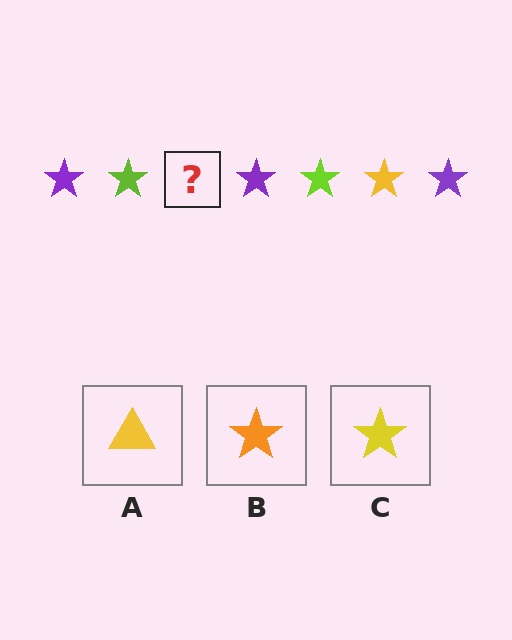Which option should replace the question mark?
Option C.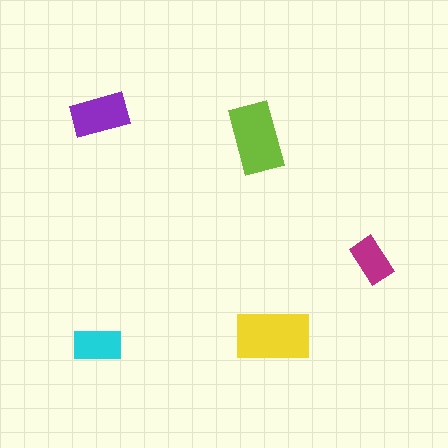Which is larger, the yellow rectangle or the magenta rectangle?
The yellow one.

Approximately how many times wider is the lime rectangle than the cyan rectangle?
About 1.5 times wider.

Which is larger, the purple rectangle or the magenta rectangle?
The purple one.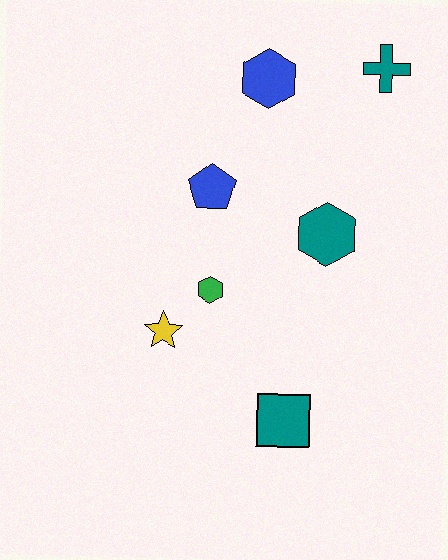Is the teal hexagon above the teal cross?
No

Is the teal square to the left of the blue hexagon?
No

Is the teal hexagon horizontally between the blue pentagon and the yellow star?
No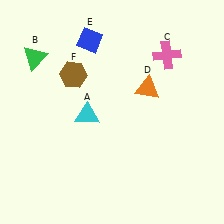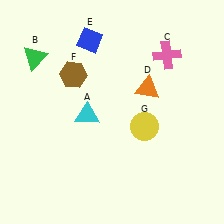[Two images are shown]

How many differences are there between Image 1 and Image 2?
There is 1 difference between the two images.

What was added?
A yellow circle (G) was added in Image 2.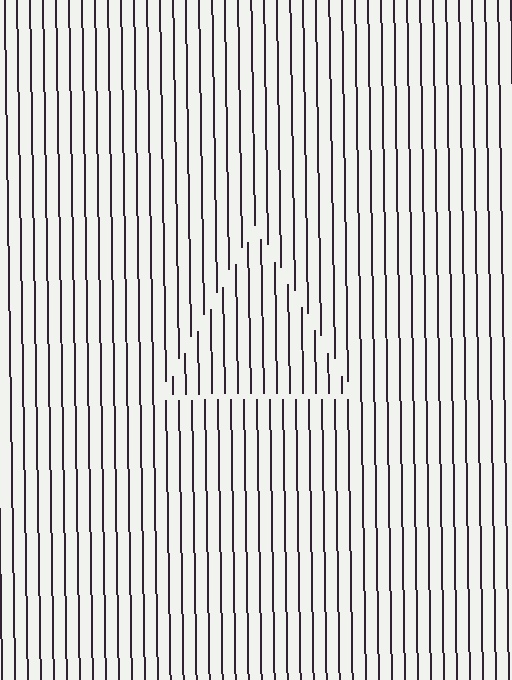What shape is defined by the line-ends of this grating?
An illusory triangle. The interior of the shape contains the same grating, shifted by half a period — the contour is defined by the phase discontinuity where line-ends from the inner and outer gratings abut.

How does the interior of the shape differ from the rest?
The interior of the shape contains the same grating, shifted by half a period — the contour is defined by the phase discontinuity where line-ends from the inner and outer gratings abut.